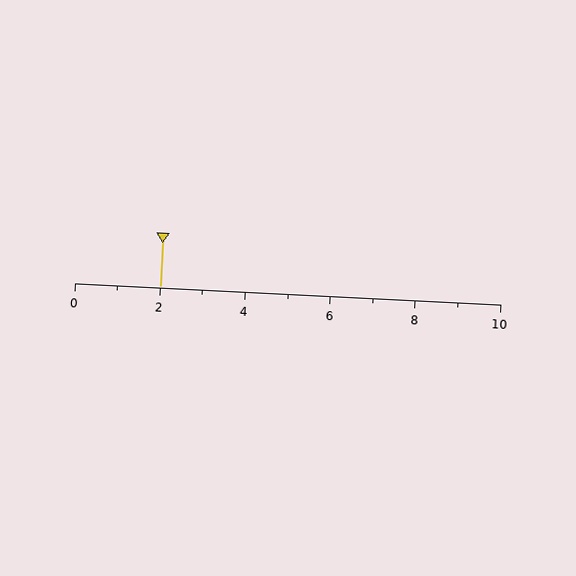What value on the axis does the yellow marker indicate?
The marker indicates approximately 2.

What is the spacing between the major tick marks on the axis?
The major ticks are spaced 2 apart.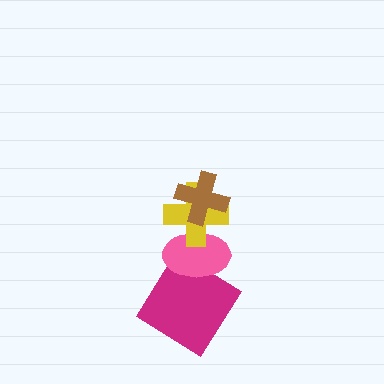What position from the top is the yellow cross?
The yellow cross is 2nd from the top.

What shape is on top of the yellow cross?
The brown cross is on top of the yellow cross.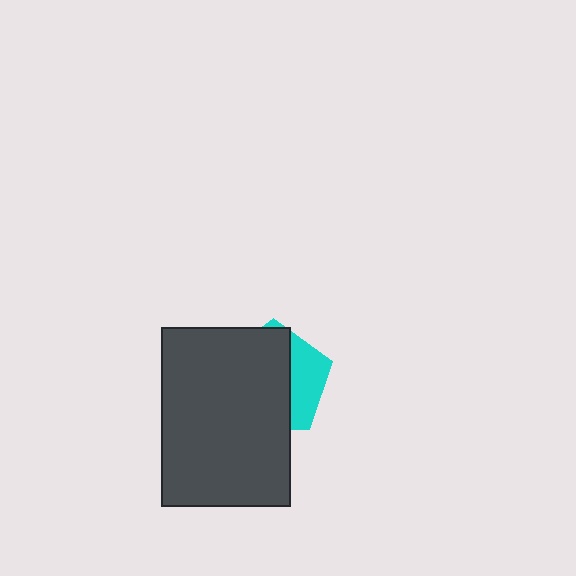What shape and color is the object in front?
The object in front is a dark gray rectangle.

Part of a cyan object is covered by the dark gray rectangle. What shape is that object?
It is a pentagon.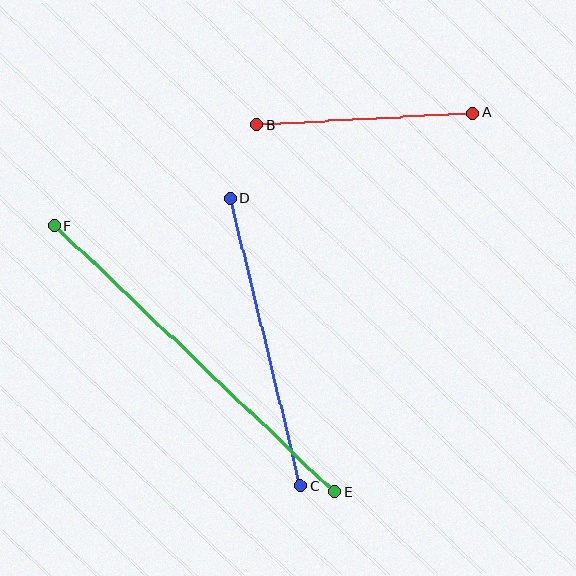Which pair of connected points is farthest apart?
Points E and F are farthest apart.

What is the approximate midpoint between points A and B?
The midpoint is at approximately (364, 119) pixels.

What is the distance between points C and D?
The distance is approximately 296 pixels.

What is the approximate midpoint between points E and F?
The midpoint is at approximately (194, 359) pixels.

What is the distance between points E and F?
The distance is approximately 386 pixels.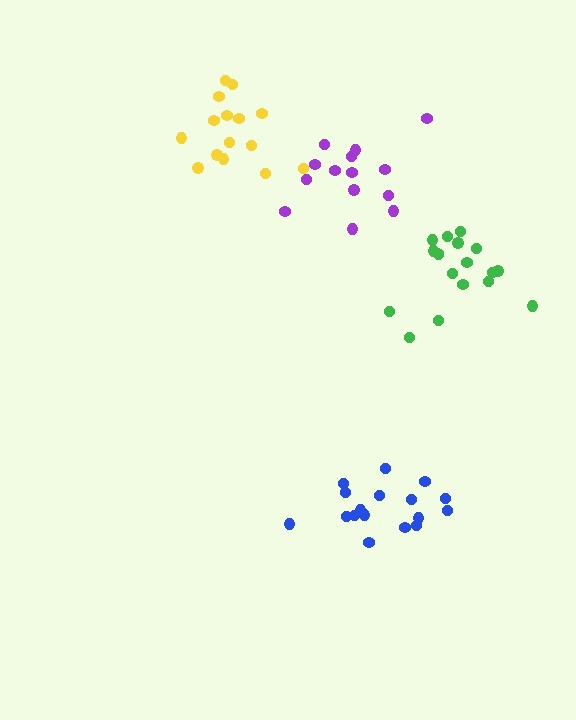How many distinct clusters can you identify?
There are 4 distinct clusters.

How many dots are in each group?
Group 1: 14 dots, Group 2: 17 dots, Group 3: 18 dots, Group 4: 15 dots (64 total).